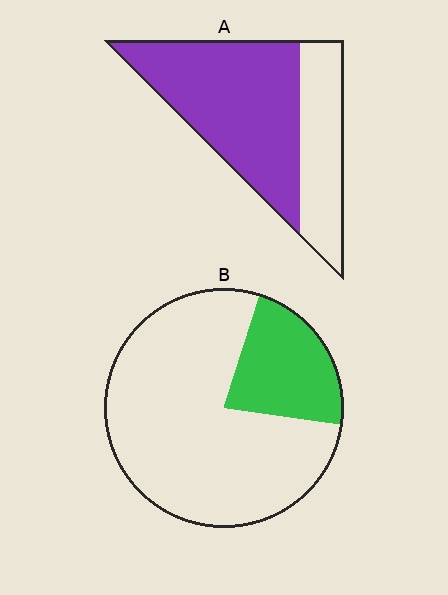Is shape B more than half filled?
No.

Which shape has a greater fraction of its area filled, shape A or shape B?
Shape A.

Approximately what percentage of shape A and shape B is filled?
A is approximately 65% and B is approximately 25%.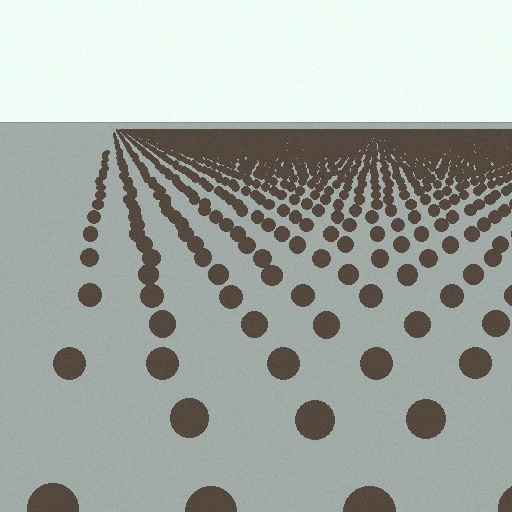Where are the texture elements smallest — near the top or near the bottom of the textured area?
Near the top.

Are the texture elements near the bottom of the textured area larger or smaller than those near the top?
Larger. Near the bottom, elements are closer to the viewer and appear at a bigger on-screen size.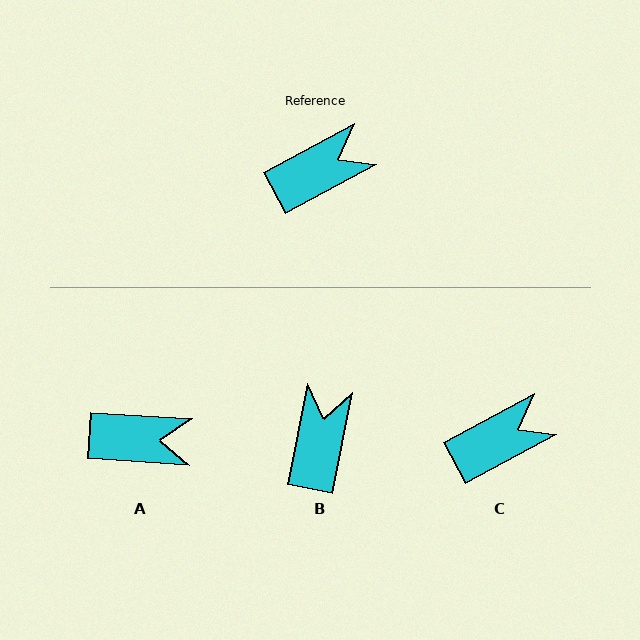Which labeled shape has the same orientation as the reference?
C.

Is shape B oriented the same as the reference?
No, it is off by about 51 degrees.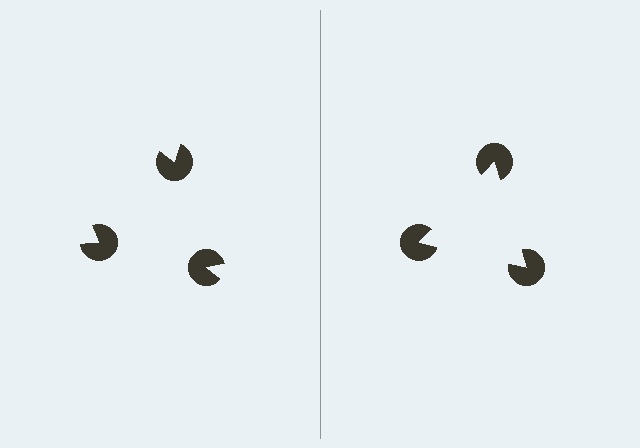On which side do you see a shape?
An illusory triangle appears on the right side. On the left side the wedge cuts are rotated, so no coherent shape forms.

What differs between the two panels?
The pac-man discs are positioned identically on both sides; only the wedge orientations differ. On the right they align to a triangle; on the left they are misaligned.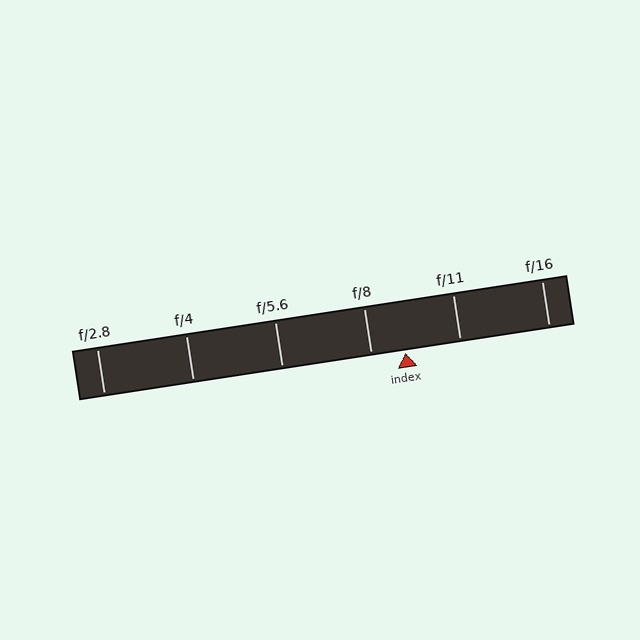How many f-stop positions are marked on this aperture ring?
There are 6 f-stop positions marked.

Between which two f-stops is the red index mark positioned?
The index mark is between f/8 and f/11.